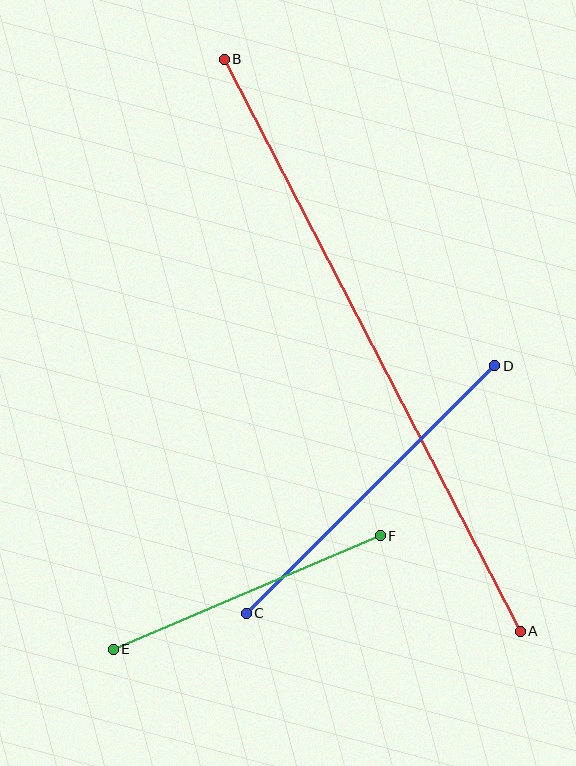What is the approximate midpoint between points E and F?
The midpoint is at approximately (247, 592) pixels.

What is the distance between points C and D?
The distance is approximately 351 pixels.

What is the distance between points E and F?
The distance is approximately 290 pixels.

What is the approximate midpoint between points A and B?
The midpoint is at approximately (372, 345) pixels.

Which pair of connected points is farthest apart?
Points A and B are farthest apart.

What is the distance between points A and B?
The distance is approximately 644 pixels.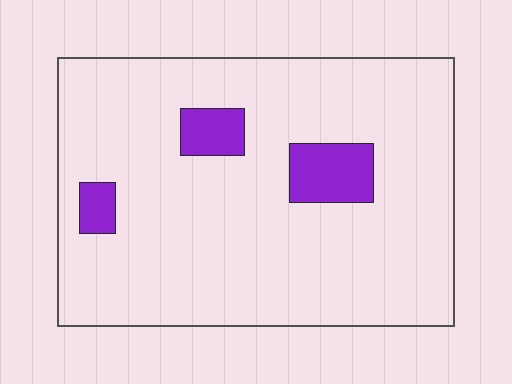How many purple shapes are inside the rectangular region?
3.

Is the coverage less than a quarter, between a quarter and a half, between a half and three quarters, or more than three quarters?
Less than a quarter.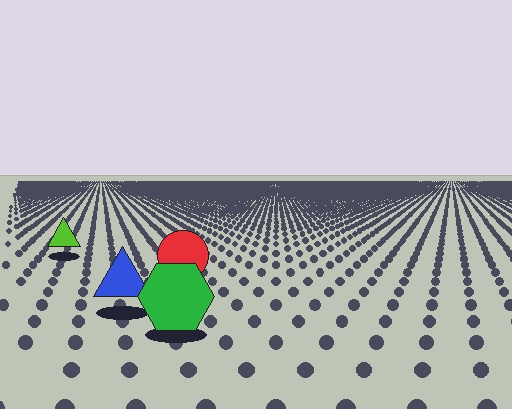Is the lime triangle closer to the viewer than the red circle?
No. The red circle is closer — you can tell from the texture gradient: the ground texture is coarser near it.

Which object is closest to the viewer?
The green hexagon is closest. The texture marks near it are larger and more spread out.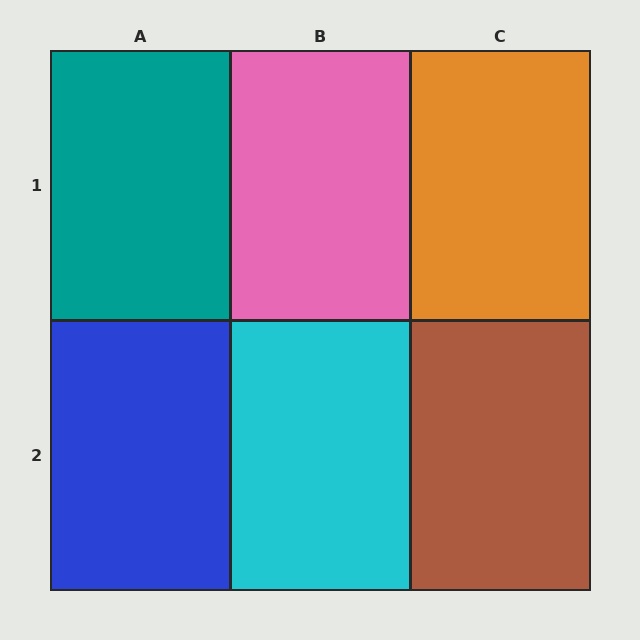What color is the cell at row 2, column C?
Brown.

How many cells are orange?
1 cell is orange.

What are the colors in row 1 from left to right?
Teal, pink, orange.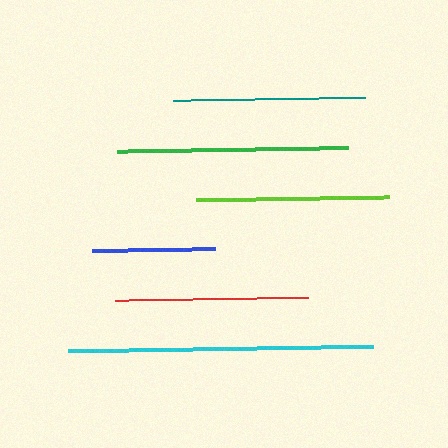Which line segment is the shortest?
The blue line is the shortest at approximately 123 pixels.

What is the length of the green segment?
The green segment is approximately 231 pixels long.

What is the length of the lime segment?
The lime segment is approximately 193 pixels long.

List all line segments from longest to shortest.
From longest to shortest: cyan, green, lime, red, teal, blue.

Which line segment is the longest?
The cyan line is the longest at approximately 306 pixels.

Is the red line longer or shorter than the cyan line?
The cyan line is longer than the red line.